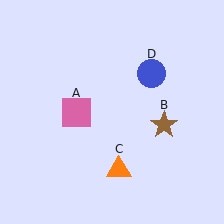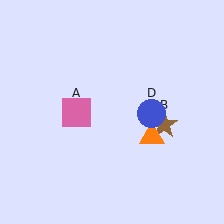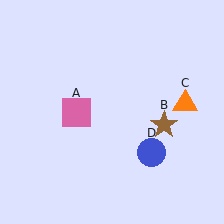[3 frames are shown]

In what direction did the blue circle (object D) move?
The blue circle (object D) moved down.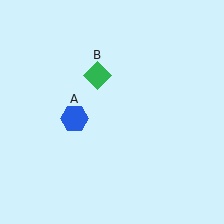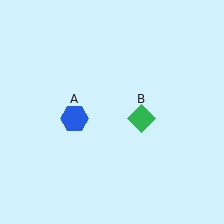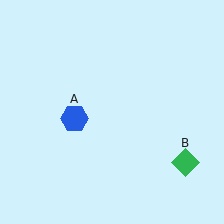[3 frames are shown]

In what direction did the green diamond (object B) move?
The green diamond (object B) moved down and to the right.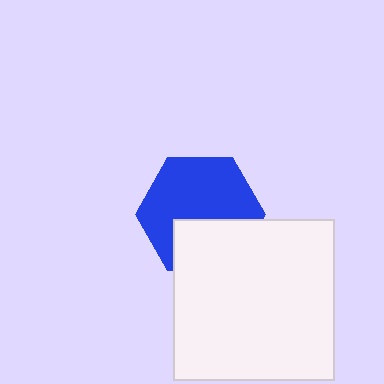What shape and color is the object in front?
The object in front is a white square.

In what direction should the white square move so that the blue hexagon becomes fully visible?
The white square should move down. That is the shortest direction to clear the overlap and leave the blue hexagon fully visible.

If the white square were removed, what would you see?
You would see the complete blue hexagon.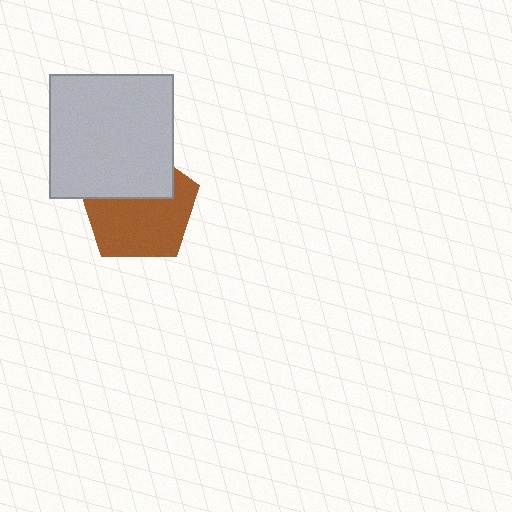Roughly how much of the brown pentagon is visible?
About half of it is visible (roughly 62%).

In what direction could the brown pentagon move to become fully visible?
The brown pentagon could move down. That would shift it out from behind the light gray square entirely.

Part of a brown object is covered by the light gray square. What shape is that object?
It is a pentagon.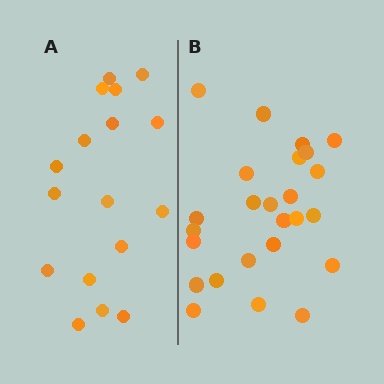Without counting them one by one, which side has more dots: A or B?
Region B (the right region) has more dots.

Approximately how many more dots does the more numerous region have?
Region B has roughly 8 or so more dots than region A.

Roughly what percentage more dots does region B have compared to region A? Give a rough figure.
About 45% more.